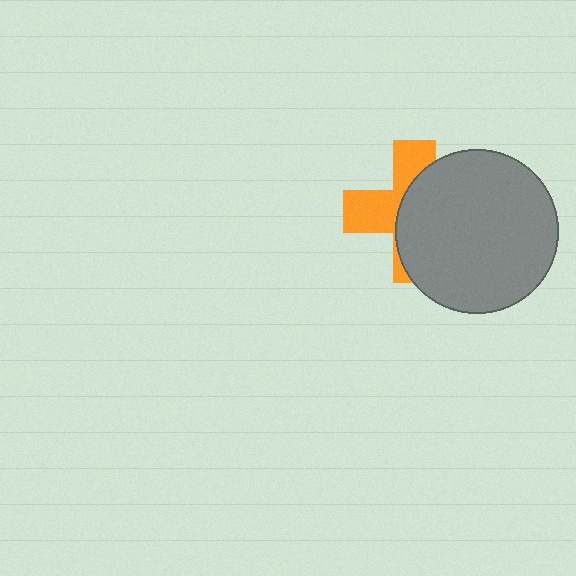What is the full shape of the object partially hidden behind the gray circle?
The partially hidden object is an orange cross.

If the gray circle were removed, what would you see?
You would see the complete orange cross.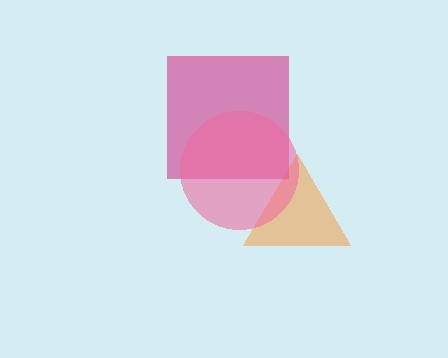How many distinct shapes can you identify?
There are 3 distinct shapes: an orange triangle, a magenta square, a pink circle.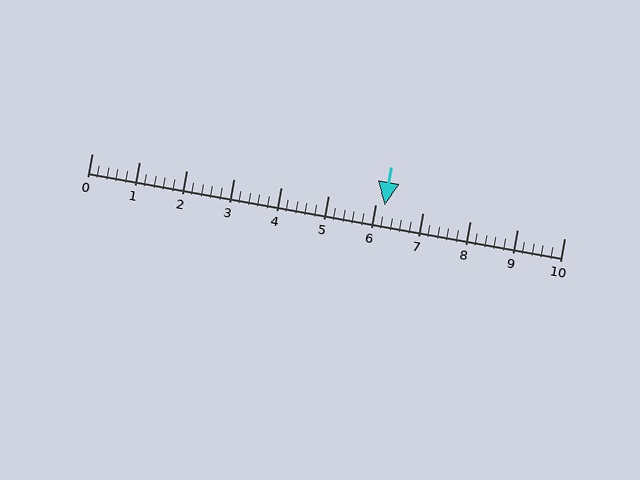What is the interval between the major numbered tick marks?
The major tick marks are spaced 1 units apart.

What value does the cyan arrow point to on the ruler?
The cyan arrow points to approximately 6.2.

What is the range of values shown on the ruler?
The ruler shows values from 0 to 10.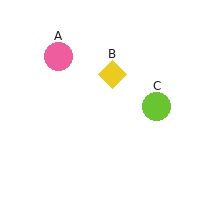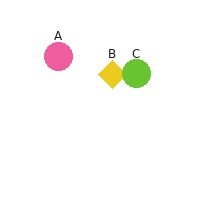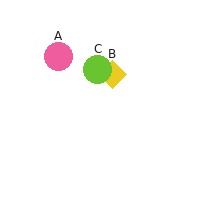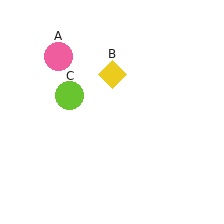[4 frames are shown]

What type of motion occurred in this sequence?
The lime circle (object C) rotated counterclockwise around the center of the scene.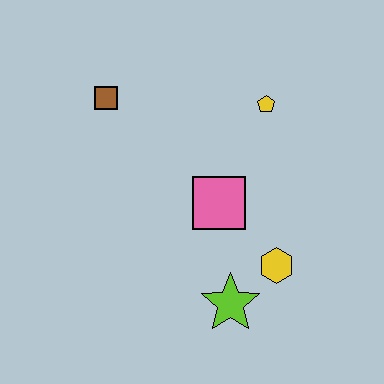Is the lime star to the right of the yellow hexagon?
No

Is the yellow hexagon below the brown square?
Yes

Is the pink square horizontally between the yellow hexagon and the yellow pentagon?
No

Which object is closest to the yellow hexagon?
The lime star is closest to the yellow hexagon.